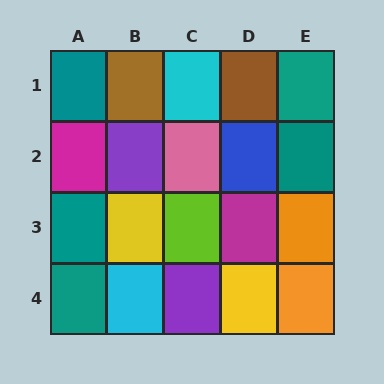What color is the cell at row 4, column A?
Teal.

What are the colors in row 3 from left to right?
Teal, yellow, lime, magenta, orange.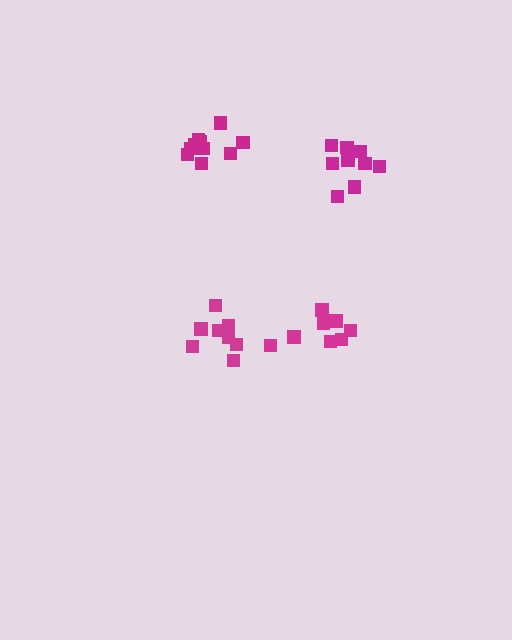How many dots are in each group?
Group 1: 10 dots, Group 2: 8 dots, Group 3: 8 dots, Group 4: 9 dots (35 total).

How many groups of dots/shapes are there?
There are 4 groups.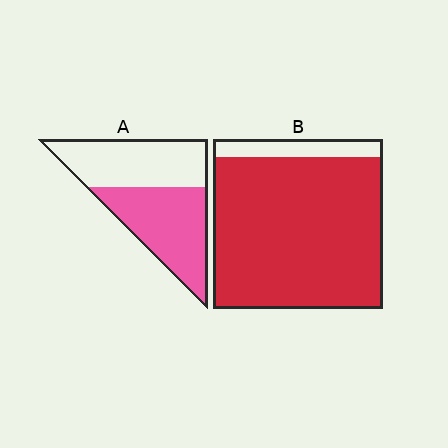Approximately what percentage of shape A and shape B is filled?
A is approximately 50% and B is approximately 90%.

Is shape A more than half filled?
Roughly half.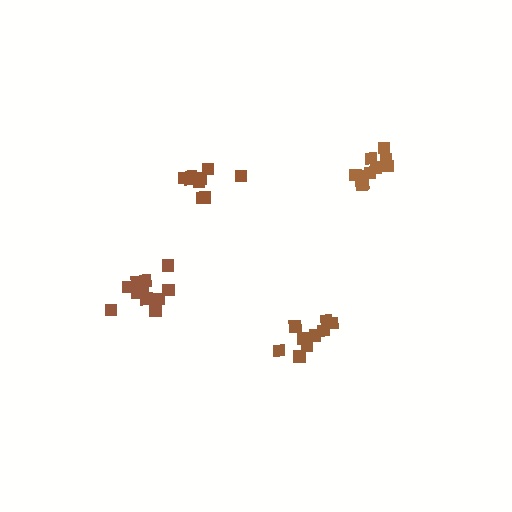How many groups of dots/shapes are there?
There are 4 groups.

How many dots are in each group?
Group 1: 9 dots, Group 2: 9 dots, Group 3: 12 dots, Group 4: 10 dots (40 total).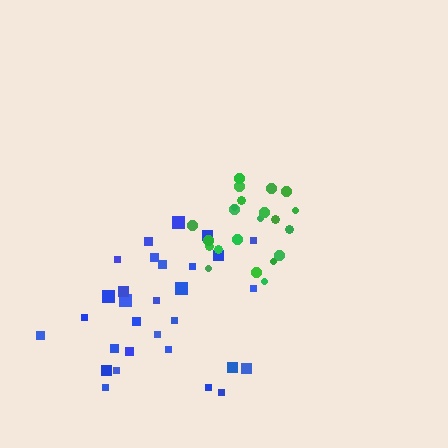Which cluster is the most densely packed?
Green.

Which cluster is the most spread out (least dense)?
Blue.